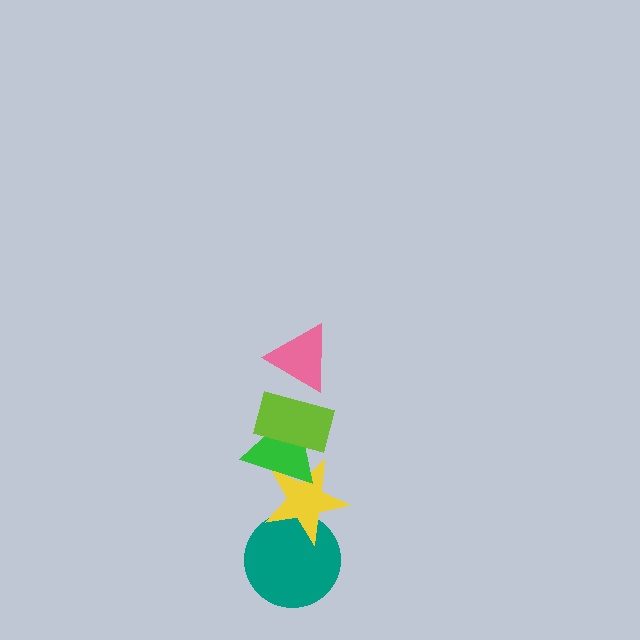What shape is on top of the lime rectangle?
The pink triangle is on top of the lime rectangle.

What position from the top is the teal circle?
The teal circle is 5th from the top.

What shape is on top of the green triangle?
The lime rectangle is on top of the green triangle.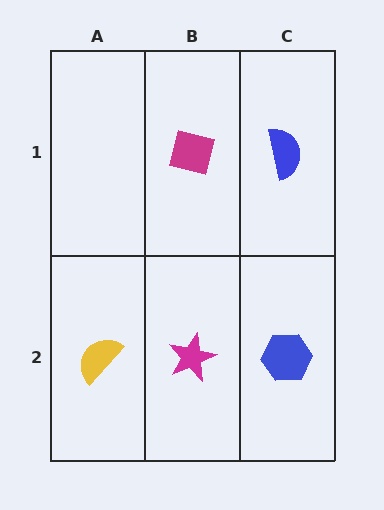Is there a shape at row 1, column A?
No, that cell is empty.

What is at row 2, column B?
A magenta star.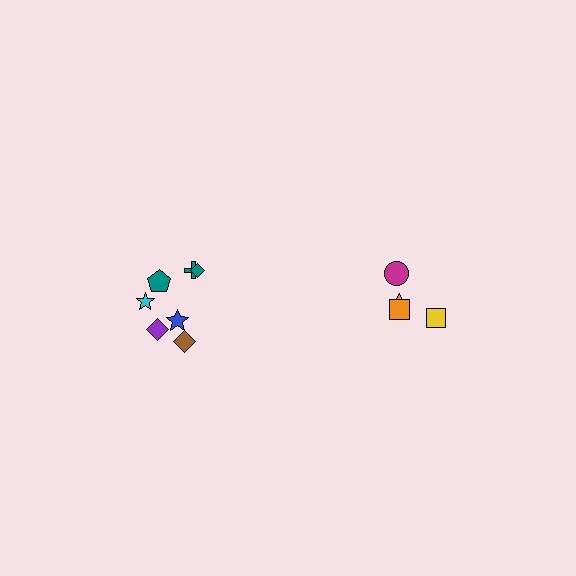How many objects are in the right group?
There are 4 objects.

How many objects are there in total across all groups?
There are 11 objects.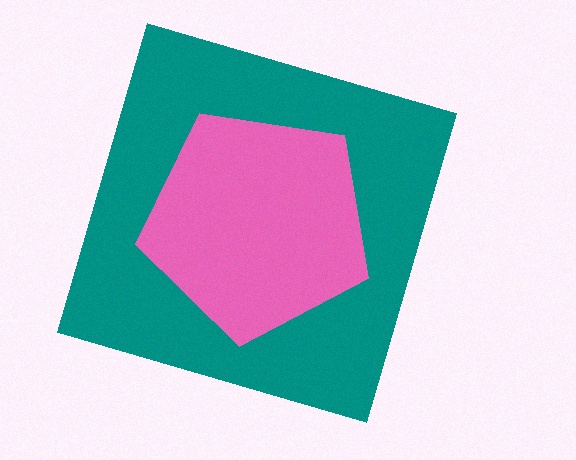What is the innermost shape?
The pink pentagon.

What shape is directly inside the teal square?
The pink pentagon.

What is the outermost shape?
The teal square.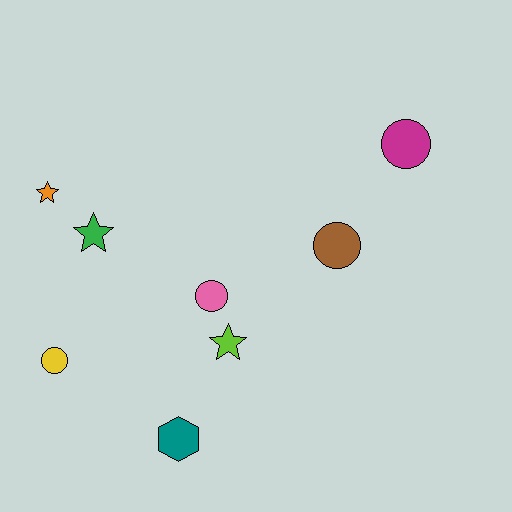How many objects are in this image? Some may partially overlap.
There are 8 objects.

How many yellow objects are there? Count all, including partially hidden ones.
There is 1 yellow object.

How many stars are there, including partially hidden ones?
There are 3 stars.